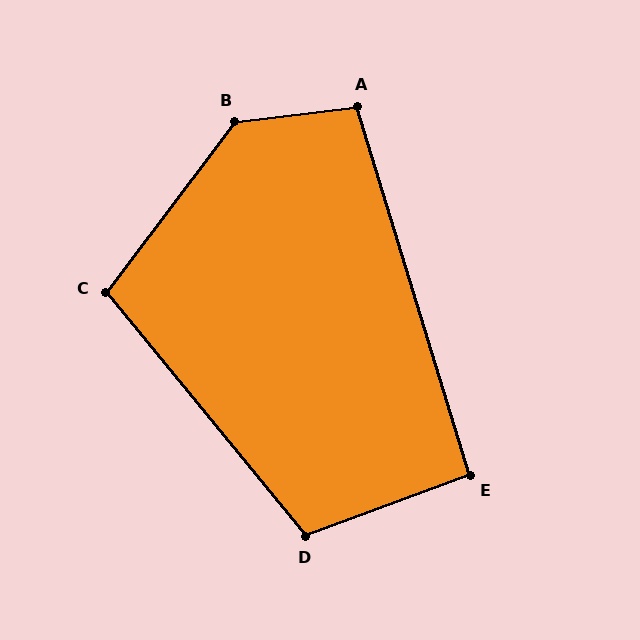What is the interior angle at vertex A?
Approximately 100 degrees (obtuse).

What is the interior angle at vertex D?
Approximately 109 degrees (obtuse).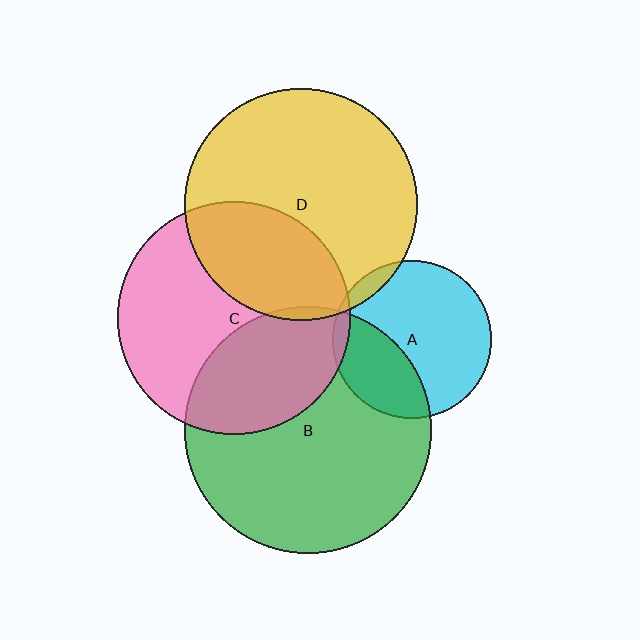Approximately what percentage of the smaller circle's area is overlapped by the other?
Approximately 35%.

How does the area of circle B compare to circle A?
Approximately 2.5 times.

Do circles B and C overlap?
Yes.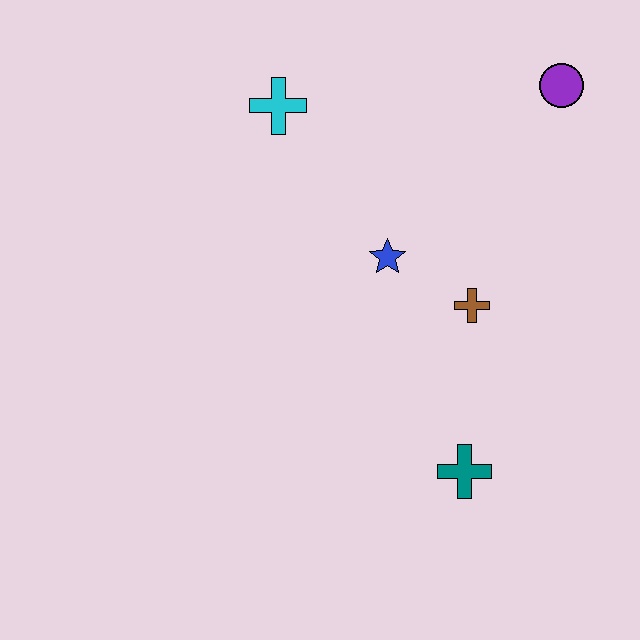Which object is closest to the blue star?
The brown cross is closest to the blue star.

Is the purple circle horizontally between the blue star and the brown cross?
No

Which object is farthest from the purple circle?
The teal cross is farthest from the purple circle.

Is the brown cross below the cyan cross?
Yes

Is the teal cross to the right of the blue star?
Yes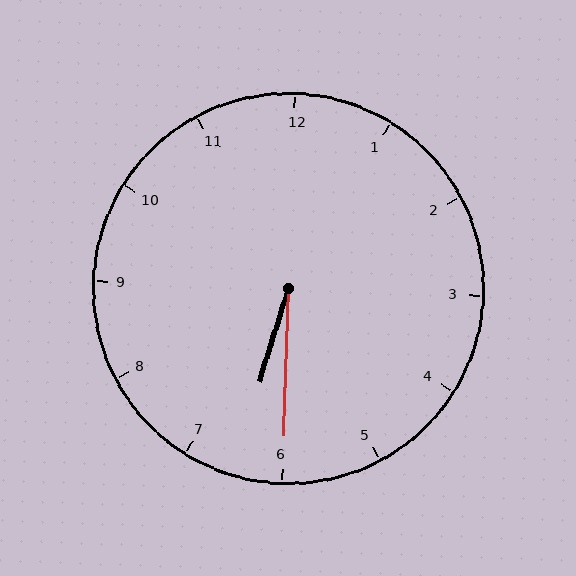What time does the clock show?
6:30.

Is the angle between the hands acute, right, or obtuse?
It is acute.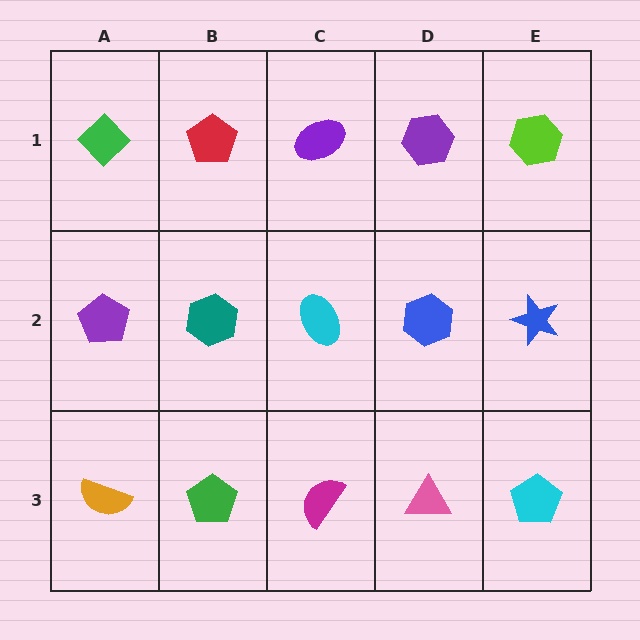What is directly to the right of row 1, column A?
A red pentagon.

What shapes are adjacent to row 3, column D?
A blue hexagon (row 2, column D), a magenta semicircle (row 3, column C), a cyan pentagon (row 3, column E).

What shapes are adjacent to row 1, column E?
A blue star (row 2, column E), a purple hexagon (row 1, column D).